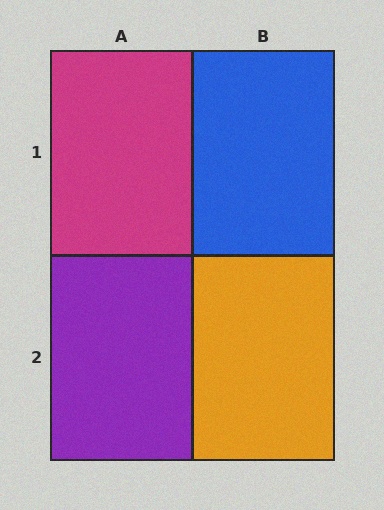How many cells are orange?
1 cell is orange.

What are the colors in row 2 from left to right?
Purple, orange.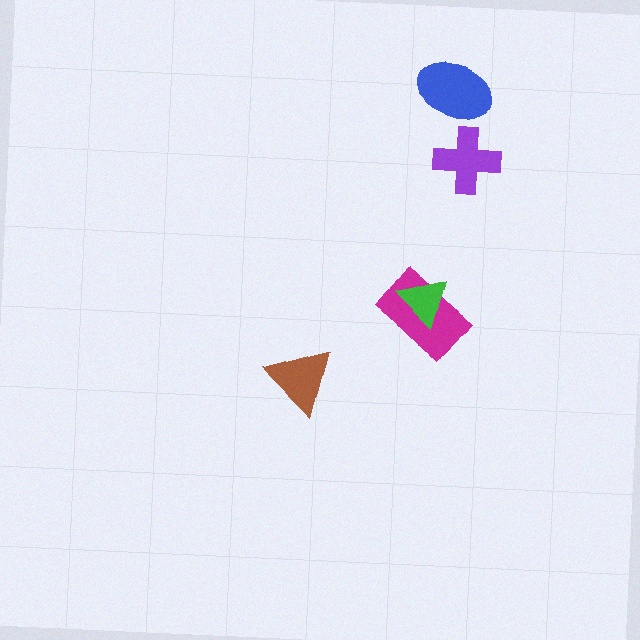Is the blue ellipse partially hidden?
No, no other shape covers it.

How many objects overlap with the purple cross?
0 objects overlap with the purple cross.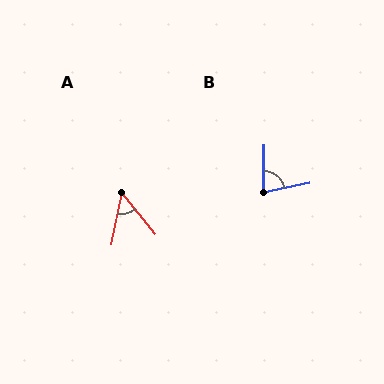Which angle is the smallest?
A, at approximately 50 degrees.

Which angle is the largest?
B, at approximately 78 degrees.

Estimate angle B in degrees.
Approximately 78 degrees.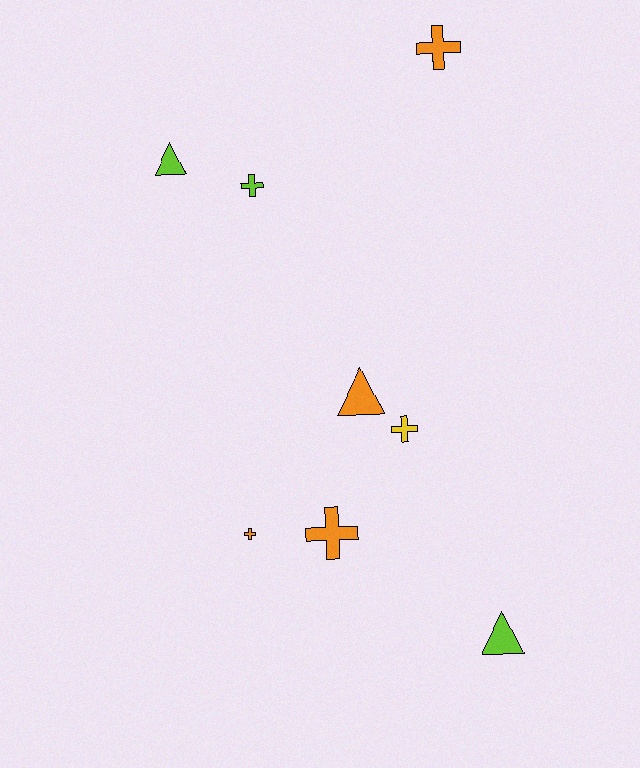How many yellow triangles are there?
There are no yellow triangles.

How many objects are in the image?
There are 8 objects.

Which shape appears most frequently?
Cross, with 5 objects.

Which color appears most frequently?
Orange, with 4 objects.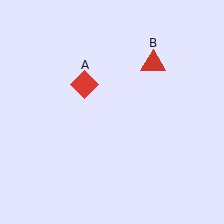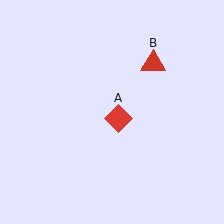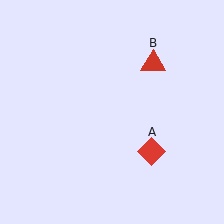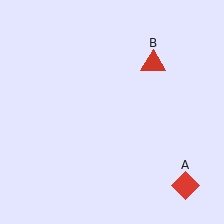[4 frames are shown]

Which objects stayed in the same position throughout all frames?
Red triangle (object B) remained stationary.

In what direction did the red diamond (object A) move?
The red diamond (object A) moved down and to the right.